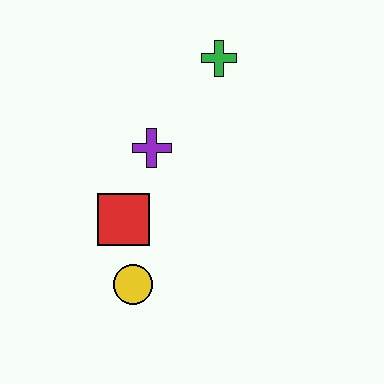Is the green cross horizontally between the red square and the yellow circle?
No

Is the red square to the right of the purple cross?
No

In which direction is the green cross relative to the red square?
The green cross is above the red square.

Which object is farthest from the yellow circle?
The green cross is farthest from the yellow circle.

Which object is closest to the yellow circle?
The red square is closest to the yellow circle.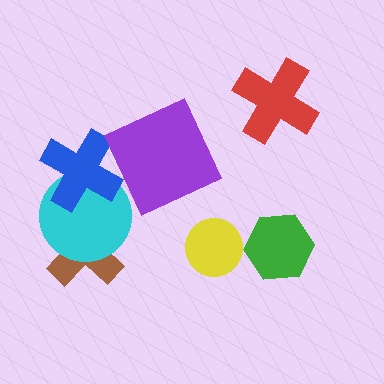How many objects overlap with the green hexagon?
0 objects overlap with the green hexagon.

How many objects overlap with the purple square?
0 objects overlap with the purple square.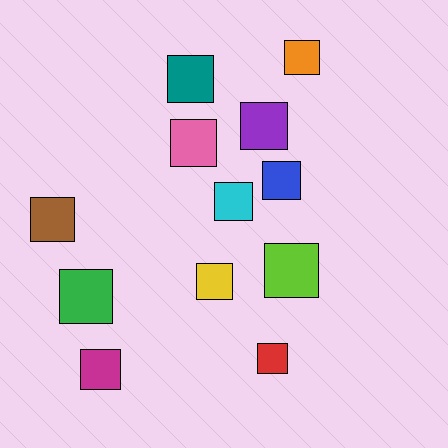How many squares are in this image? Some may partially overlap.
There are 12 squares.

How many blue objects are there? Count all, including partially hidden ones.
There is 1 blue object.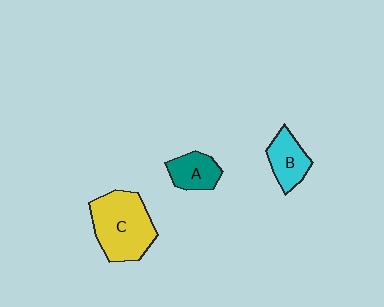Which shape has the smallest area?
Shape A (teal).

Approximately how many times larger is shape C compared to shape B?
Approximately 2.0 times.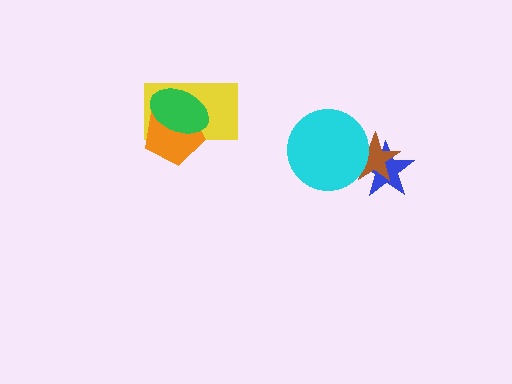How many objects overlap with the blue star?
2 objects overlap with the blue star.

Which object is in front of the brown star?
The cyan circle is in front of the brown star.